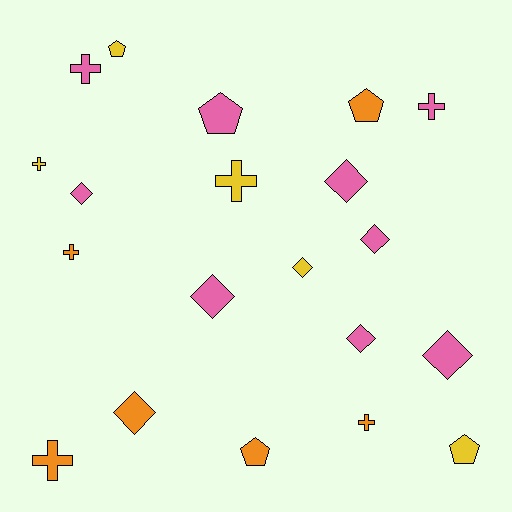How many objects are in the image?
There are 20 objects.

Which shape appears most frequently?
Diamond, with 8 objects.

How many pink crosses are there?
There are 2 pink crosses.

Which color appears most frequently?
Pink, with 9 objects.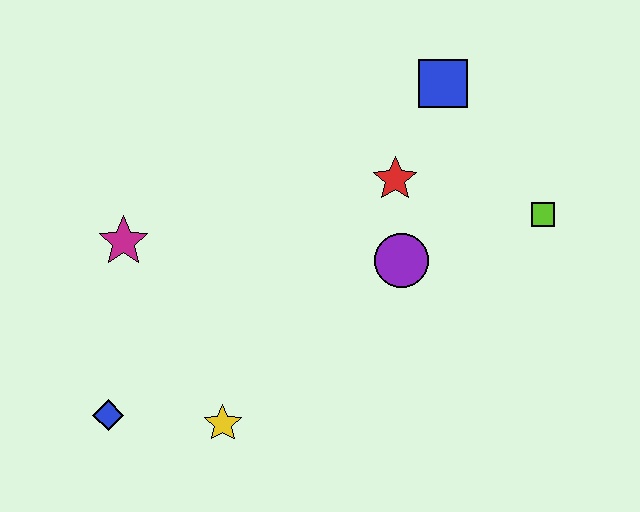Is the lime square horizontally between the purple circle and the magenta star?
No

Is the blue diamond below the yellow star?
No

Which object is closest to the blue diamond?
The yellow star is closest to the blue diamond.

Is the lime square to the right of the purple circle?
Yes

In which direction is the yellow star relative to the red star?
The yellow star is below the red star.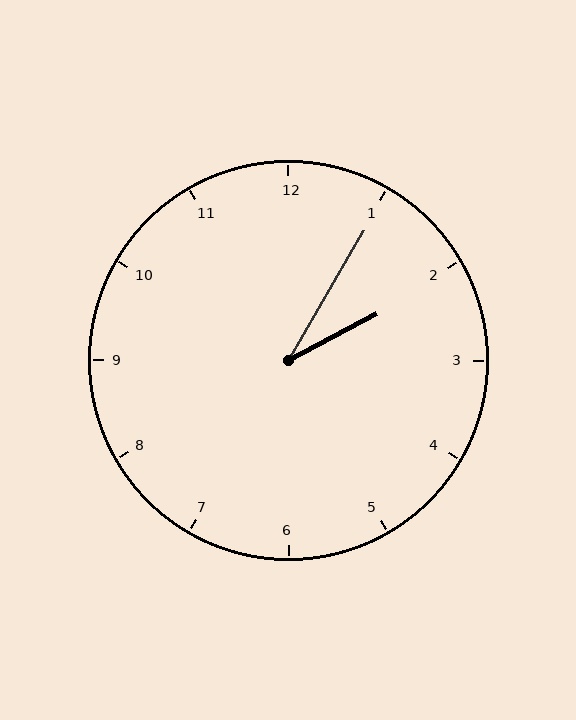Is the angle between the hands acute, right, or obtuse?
It is acute.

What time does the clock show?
2:05.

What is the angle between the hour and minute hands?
Approximately 32 degrees.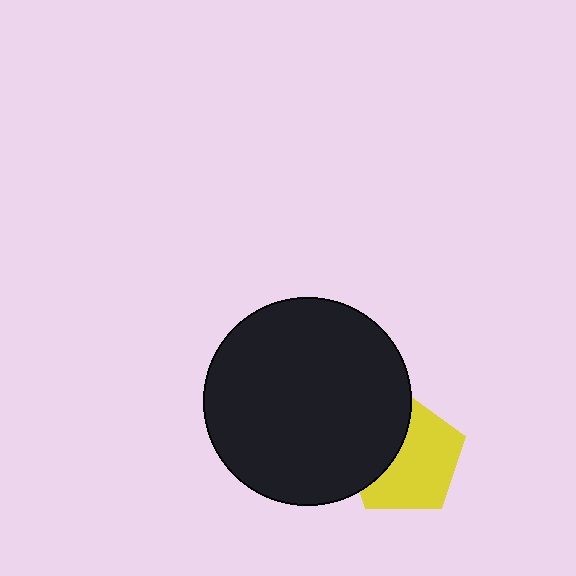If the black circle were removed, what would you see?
You would see the complete yellow pentagon.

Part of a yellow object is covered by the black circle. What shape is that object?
It is a pentagon.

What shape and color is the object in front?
The object in front is a black circle.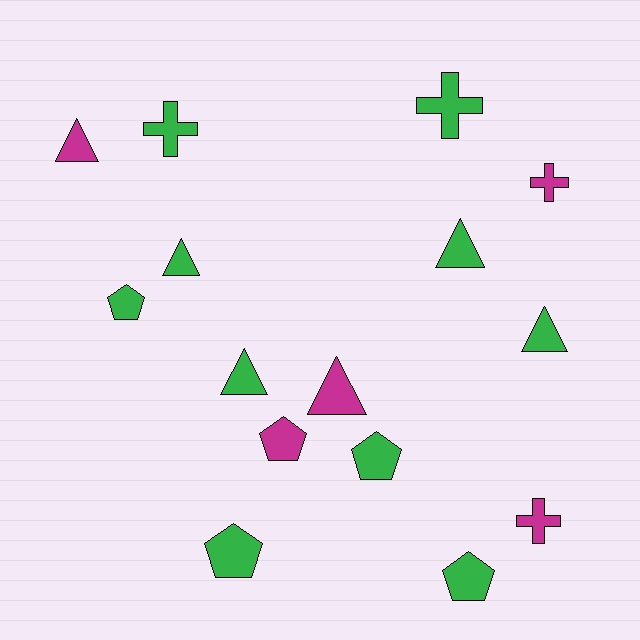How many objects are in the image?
There are 15 objects.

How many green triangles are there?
There are 4 green triangles.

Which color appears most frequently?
Green, with 10 objects.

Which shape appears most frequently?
Triangle, with 6 objects.